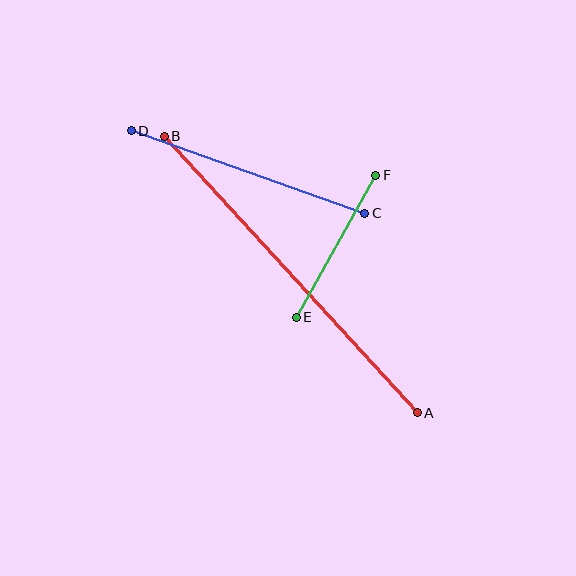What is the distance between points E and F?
The distance is approximately 163 pixels.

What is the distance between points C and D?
The distance is approximately 248 pixels.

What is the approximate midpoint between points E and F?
The midpoint is at approximately (336, 246) pixels.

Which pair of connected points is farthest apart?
Points A and B are farthest apart.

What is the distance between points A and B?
The distance is approximately 375 pixels.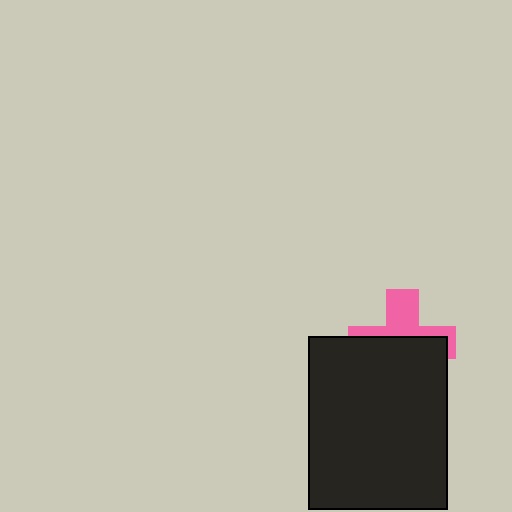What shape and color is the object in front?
The object in front is a black rectangle.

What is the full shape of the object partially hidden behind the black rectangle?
The partially hidden object is a pink cross.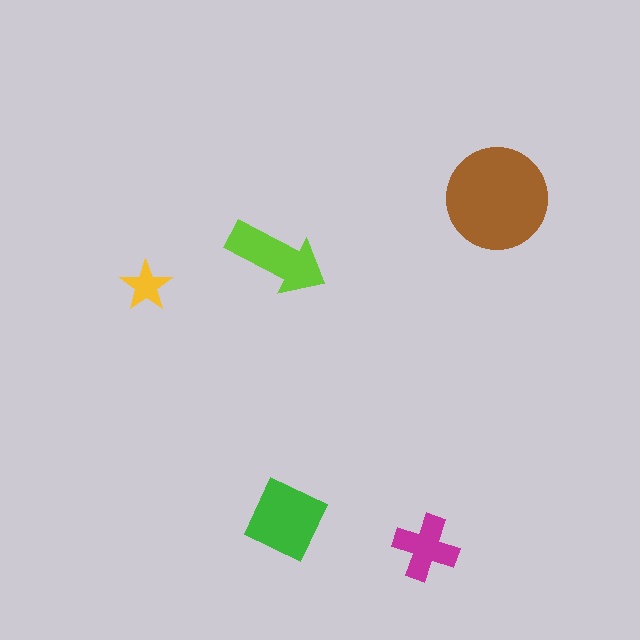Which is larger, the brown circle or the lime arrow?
The brown circle.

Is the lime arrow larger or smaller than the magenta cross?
Larger.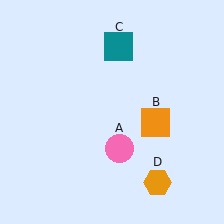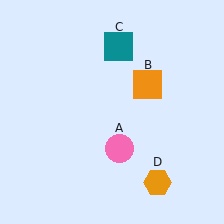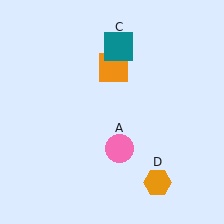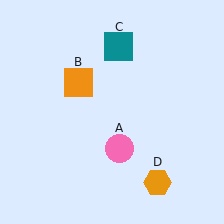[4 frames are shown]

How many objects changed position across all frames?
1 object changed position: orange square (object B).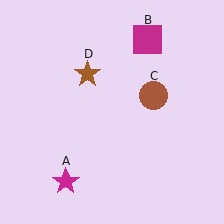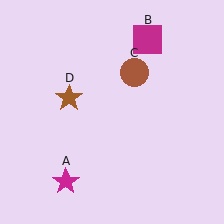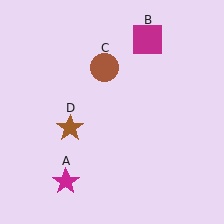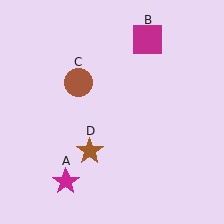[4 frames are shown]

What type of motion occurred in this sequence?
The brown circle (object C), brown star (object D) rotated counterclockwise around the center of the scene.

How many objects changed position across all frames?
2 objects changed position: brown circle (object C), brown star (object D).